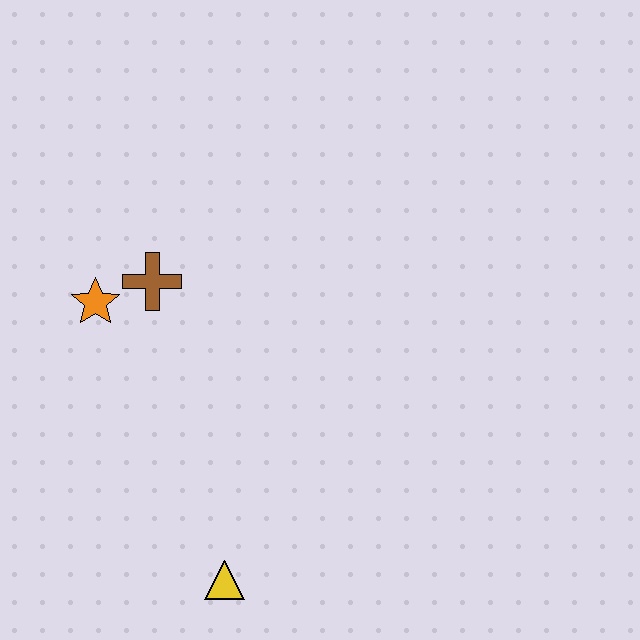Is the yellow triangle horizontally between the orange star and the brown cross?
No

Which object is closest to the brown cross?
The orange star is closest to the brown cross.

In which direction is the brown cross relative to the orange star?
The brown cross is to the right of the orange star.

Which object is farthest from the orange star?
The yellow triangle is farthest from the orange star.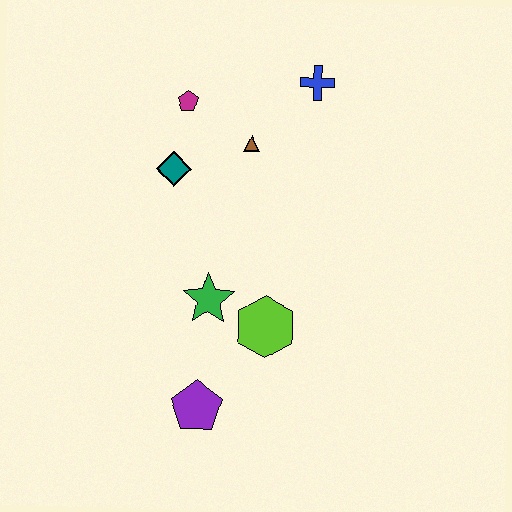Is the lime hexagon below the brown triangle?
Yes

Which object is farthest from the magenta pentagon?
The purple pentagon is farthest from the magenta pentagon.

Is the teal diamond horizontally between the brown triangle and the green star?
No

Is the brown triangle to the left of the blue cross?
Yes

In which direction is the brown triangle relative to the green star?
The brown triangle is above the green star.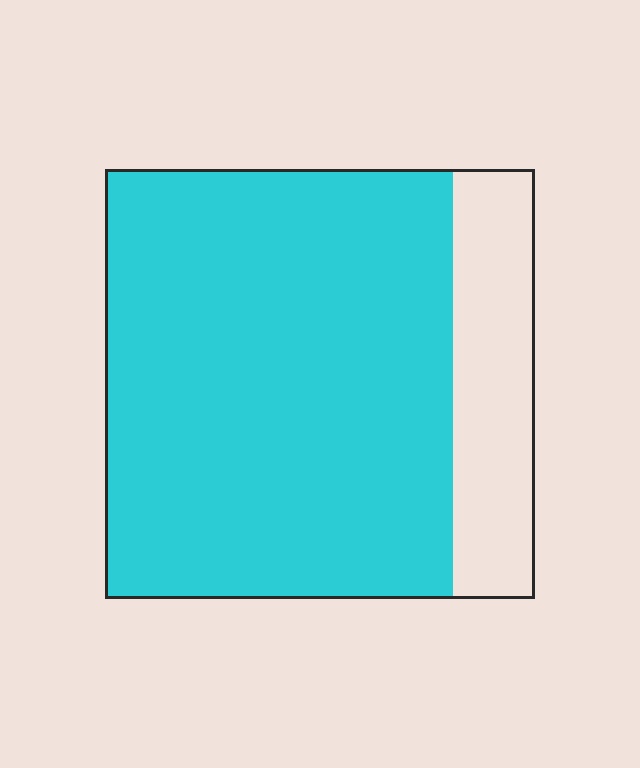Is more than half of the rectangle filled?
Yes.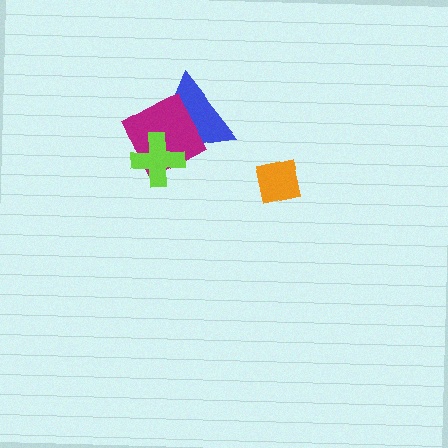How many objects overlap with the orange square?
0 objects overlap with the orange square.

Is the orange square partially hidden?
No, no other shape covers it.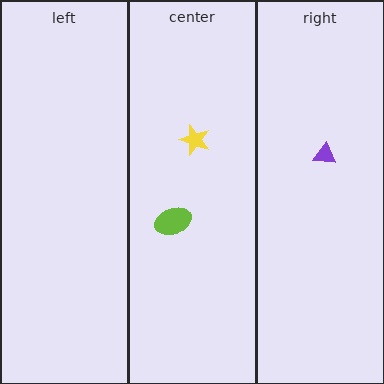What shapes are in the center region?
The yellow star, the lime ellipse.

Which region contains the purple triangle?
The right region.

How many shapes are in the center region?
2.